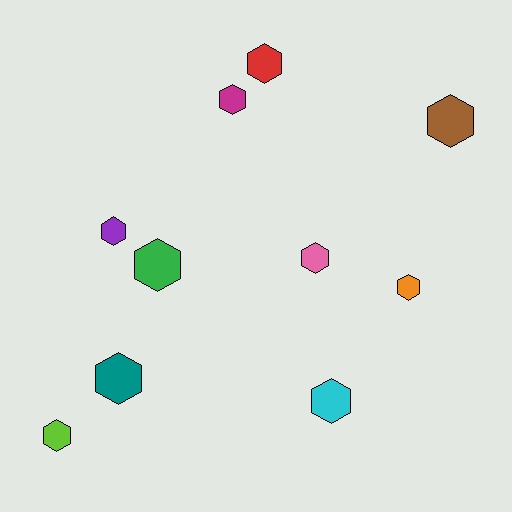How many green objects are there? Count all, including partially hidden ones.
There is 1 green object.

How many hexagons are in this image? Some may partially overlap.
There are 10 hexagons.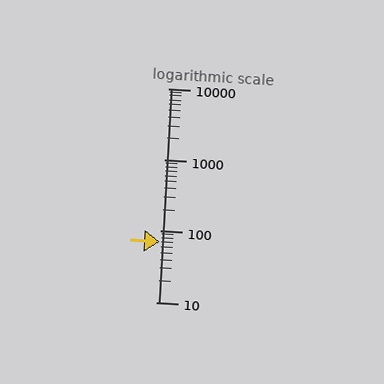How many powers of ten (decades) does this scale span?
The scale spans 3 decades, from 10 to 10000.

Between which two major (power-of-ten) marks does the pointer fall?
The pointer is between 10 and 100.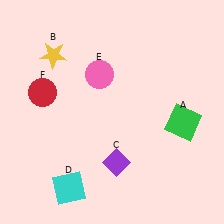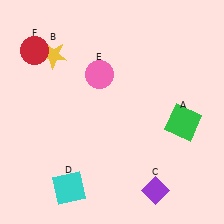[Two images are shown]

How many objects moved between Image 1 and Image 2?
2 objects moved between the two images.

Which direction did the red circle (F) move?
The red circle (F) moved up.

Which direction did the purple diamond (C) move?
The purple diamond (C) moved right.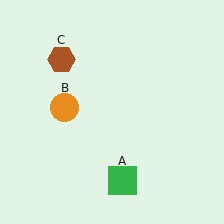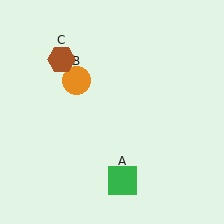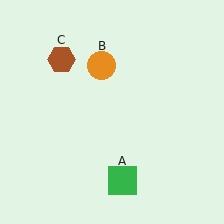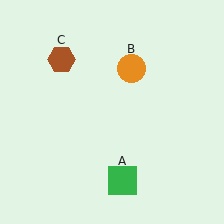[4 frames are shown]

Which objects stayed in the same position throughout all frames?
Green square (object A) and brown hexagon (object C) remained stationary.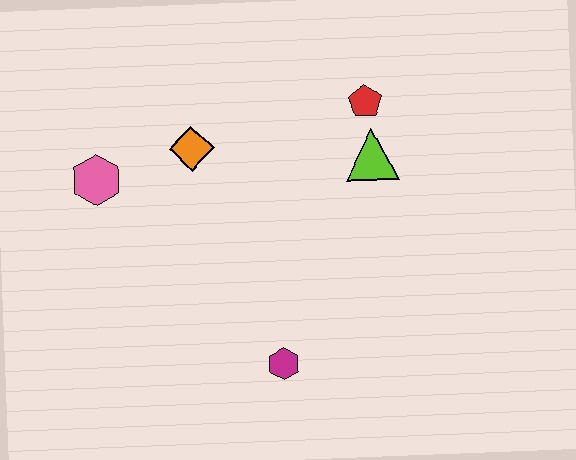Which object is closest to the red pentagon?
The lime triangle is closest to the red pentagon.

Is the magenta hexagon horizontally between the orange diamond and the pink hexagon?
No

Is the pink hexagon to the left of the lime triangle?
Yes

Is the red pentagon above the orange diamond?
Yes